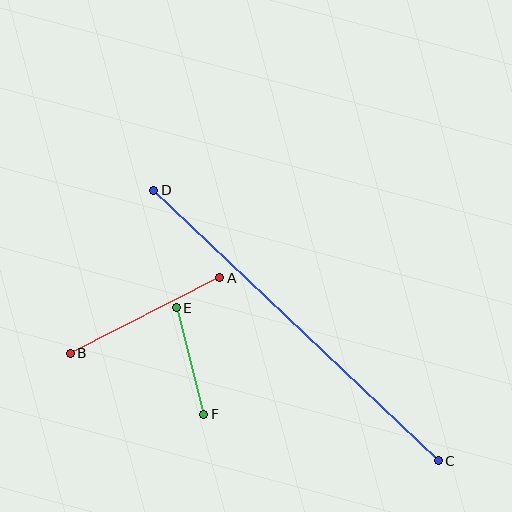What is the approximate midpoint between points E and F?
The midpoint is at approximately (190, 361) pixels.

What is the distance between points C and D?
The distance is approximately 393 pixels.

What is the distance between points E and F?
The distance is approximately 110 pixels.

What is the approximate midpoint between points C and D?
The midpoint is at approximately (296, 326) pixels.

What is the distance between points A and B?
The distance is approximately 167 pixels.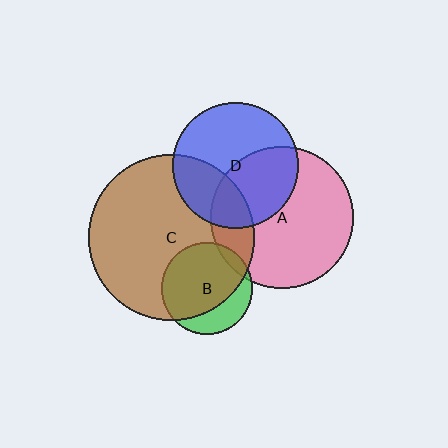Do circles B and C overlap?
Yes.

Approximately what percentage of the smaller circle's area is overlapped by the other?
Approximately 75%.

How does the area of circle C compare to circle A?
Approximately 1.4 times.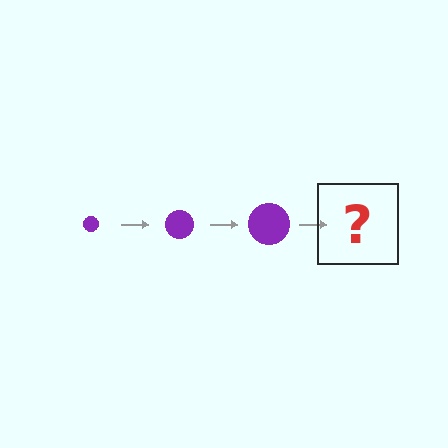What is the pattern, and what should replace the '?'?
The pattern is that the circle gets progressively larger each step. The '?' should be a purple circle, larger than the previous one.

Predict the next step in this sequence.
The next step is a purple circle, larger than the previous one.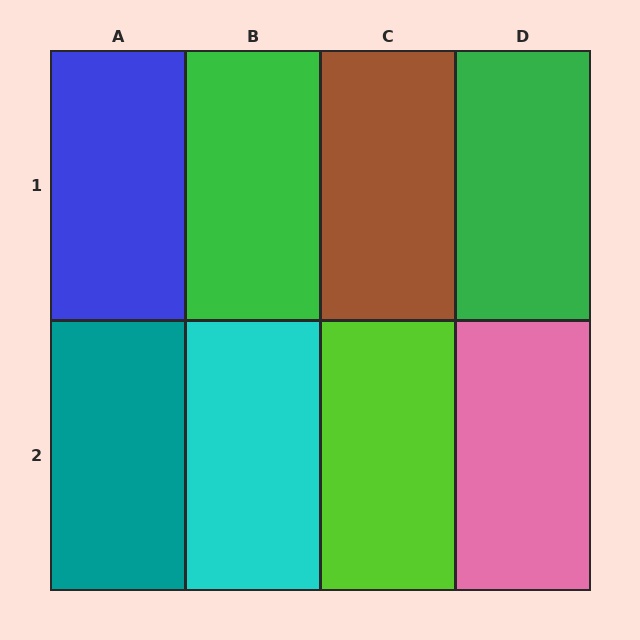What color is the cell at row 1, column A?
Blue.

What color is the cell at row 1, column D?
Green.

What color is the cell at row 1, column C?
Brown.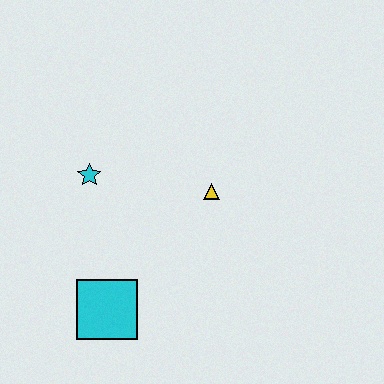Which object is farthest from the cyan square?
The yellow triangle is farthest from the cyan square.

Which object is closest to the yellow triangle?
The cyan star is closest to the yellow triangle.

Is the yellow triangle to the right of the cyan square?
Yes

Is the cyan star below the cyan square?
No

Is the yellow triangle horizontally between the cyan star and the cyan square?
No